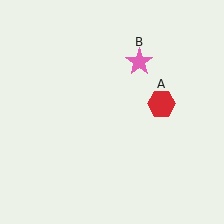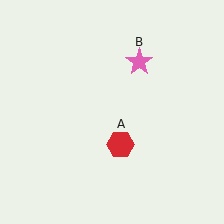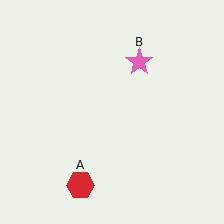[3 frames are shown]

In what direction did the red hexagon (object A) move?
The red hexagon (object A) moved down and to the left.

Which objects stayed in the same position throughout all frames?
Pink star (object B) remained stationary.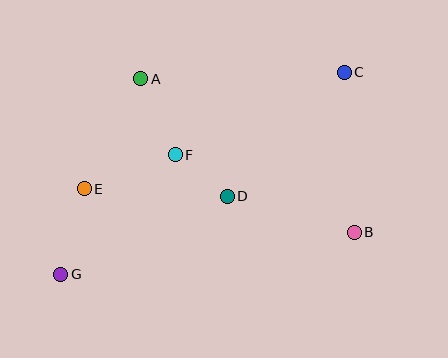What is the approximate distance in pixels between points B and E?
The distance between B and E is approximately 274 pixels.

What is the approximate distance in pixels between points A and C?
The distance between A and C is approximately 204 pixels.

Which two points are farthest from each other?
Points C and G are farthest from each other.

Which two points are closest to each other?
Points D and F are closest to each other.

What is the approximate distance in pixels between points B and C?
The distance between B and C is approximately 160 pixels.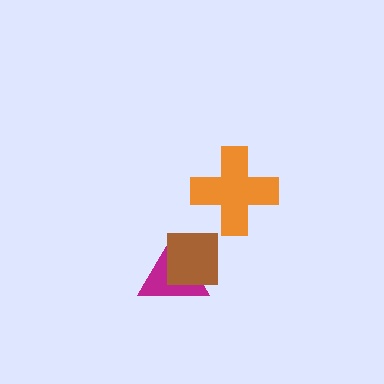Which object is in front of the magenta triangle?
The brown square is in front of the magenta triangle.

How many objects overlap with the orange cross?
0 objects overlap with the orange cross.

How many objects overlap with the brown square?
1 object overlaps with the brown square.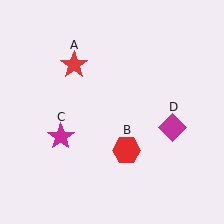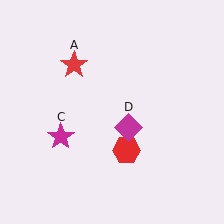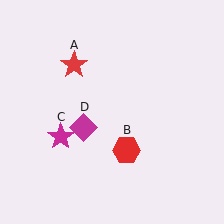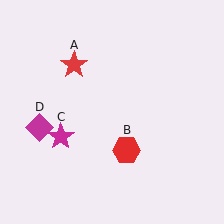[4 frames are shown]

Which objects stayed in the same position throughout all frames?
Red star (object A) and red hexagon (object B) and magenta star (object C) remained stationary.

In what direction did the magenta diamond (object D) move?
The magenta diamond (object D) moved left.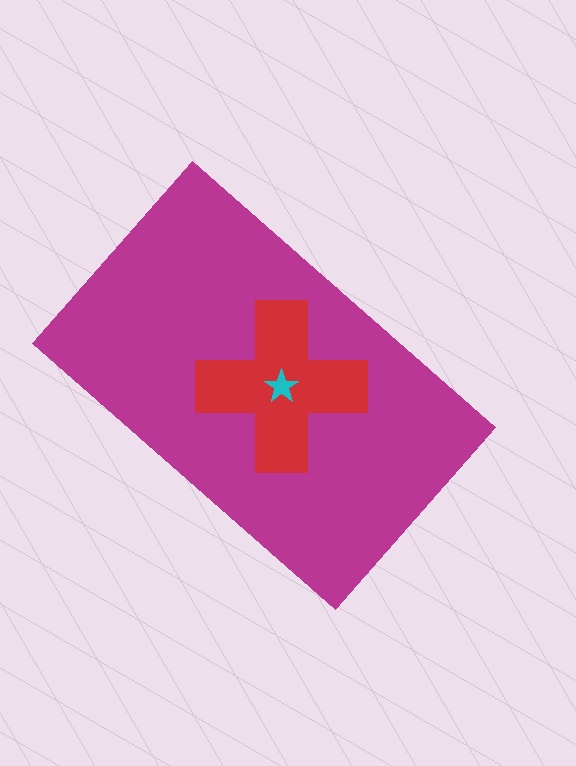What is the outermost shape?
The magenta rectangle.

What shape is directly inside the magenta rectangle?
The red cross.